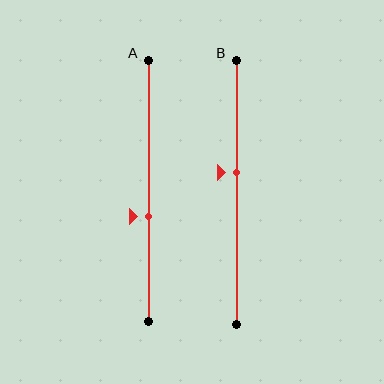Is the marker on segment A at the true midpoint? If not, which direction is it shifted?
No, the marker on segment A is shifted downward by about 10% of the segment length.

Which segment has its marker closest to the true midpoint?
Segment B has its marker closest to the true midpoint.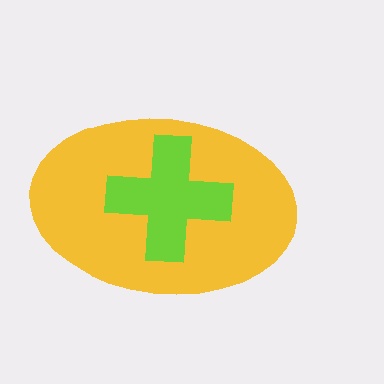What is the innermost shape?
The lime cross.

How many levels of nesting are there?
2.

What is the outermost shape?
The yellow ellipse.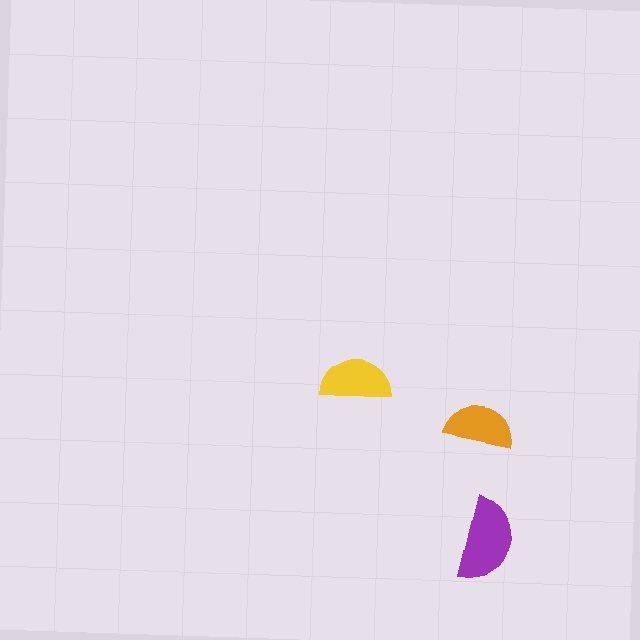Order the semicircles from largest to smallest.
the purple one, the yellow one, the orange one.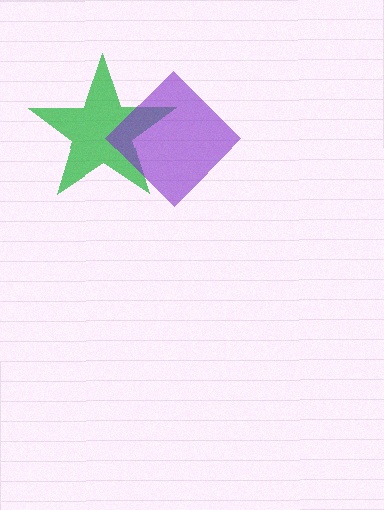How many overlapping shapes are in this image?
There are 2 overlapping shapes in the image.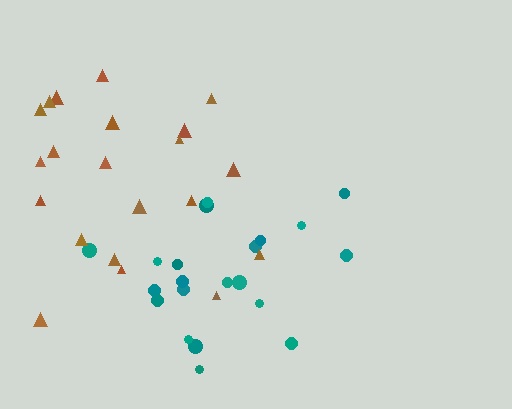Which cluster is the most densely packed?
Teal.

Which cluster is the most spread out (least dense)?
Brown.